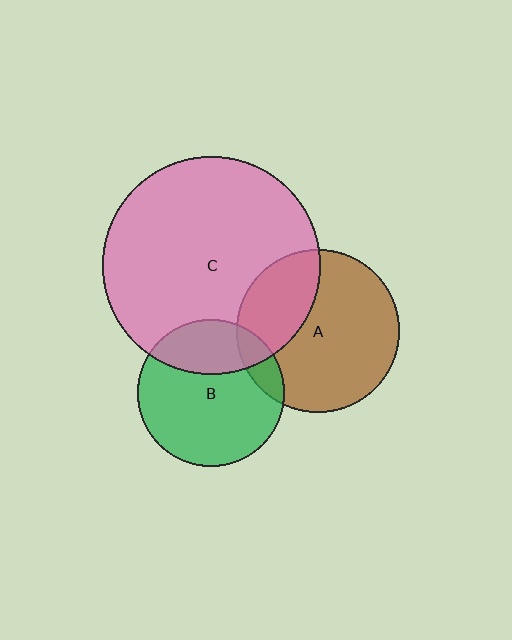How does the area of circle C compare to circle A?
Approximately 1.8 times.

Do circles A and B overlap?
Yes.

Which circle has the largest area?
Circle C (pink).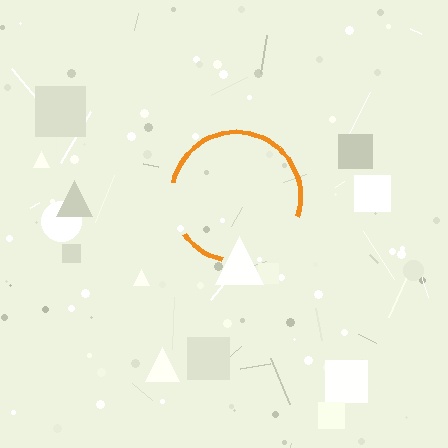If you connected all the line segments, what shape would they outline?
They would outline a circle.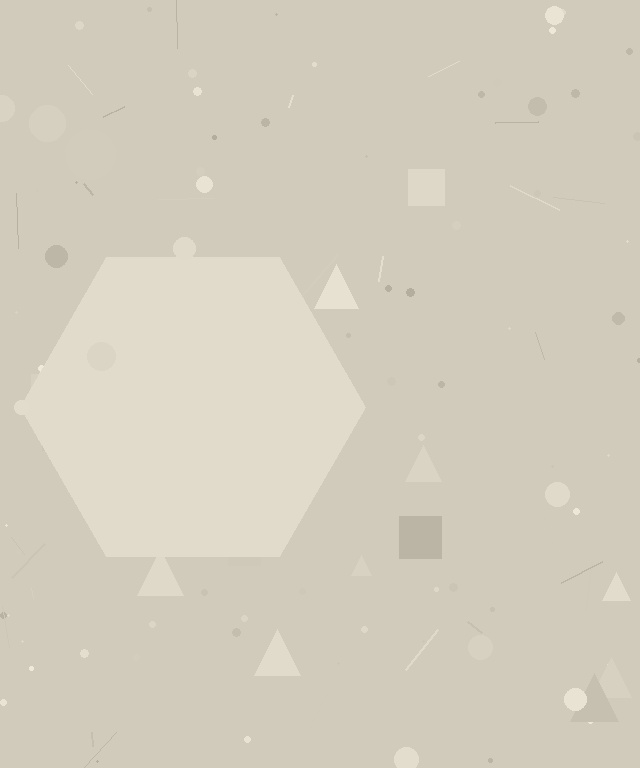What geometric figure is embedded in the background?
A hexagon is embedded in the background.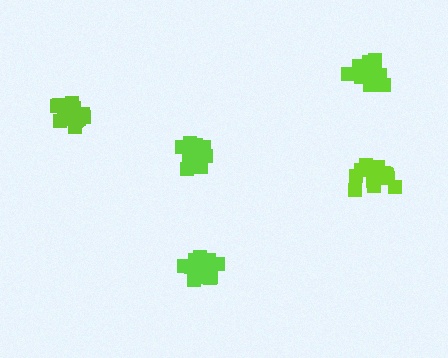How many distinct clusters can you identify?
There are 5 distinct clusters.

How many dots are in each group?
Group 1: 21 dots, Group 2: 17 dots, Group 3: 19 dots, Group 4: 18 dots, Group 5: 19 dots (94 total).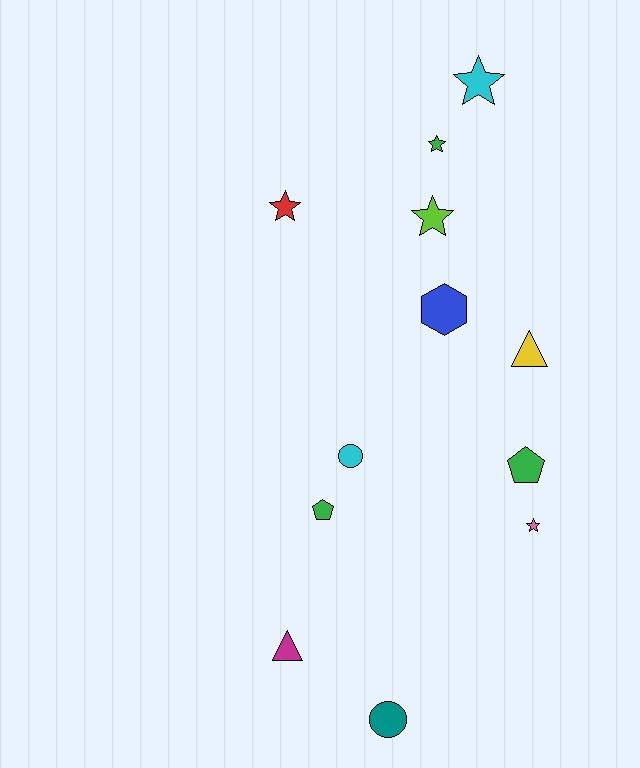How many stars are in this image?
There are 5 stars.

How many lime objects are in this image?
There is 1 lime object.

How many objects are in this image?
There are 12 objects.